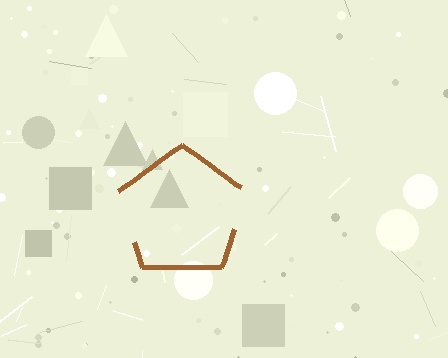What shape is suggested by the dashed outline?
The dashed outline suggests a pentagon.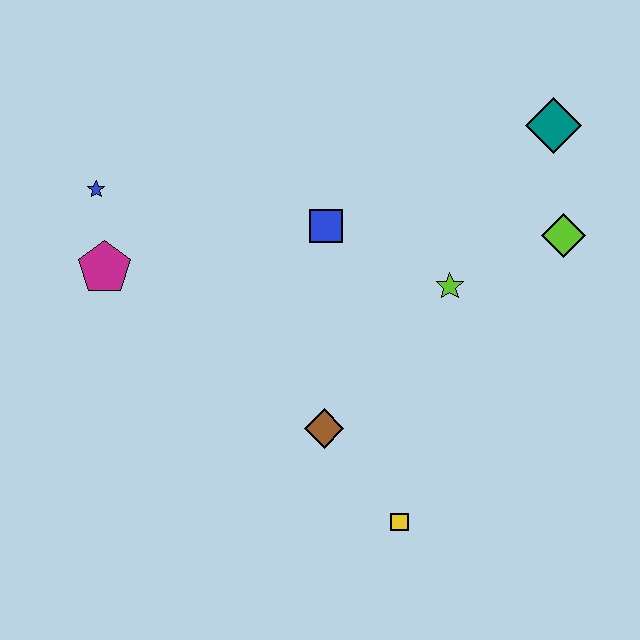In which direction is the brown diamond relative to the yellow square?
The brown diamond is above the yellow square.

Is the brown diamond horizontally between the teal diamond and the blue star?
Yes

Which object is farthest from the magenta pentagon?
The teal diamond is farthest from the magenta pentagon.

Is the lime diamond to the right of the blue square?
Yes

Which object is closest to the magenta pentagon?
The blue star is closest to the magenta pentagon.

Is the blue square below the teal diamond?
Yes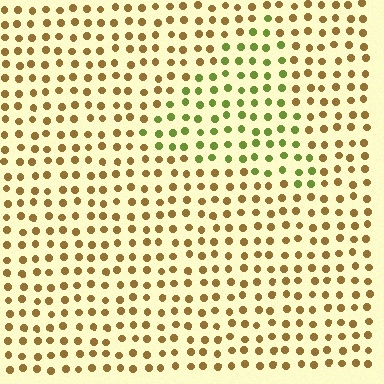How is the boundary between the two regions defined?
The boundary is defined purely by a slight shift in hue (about 46 degrees). Spacing, size, and orientation are identical on both sides.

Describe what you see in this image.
The image is filled with small brown elements in a uniform arrangement. A triangle-shaped region is visible where the elements are tinted to a slightly different hue, forming a subtle color boundary.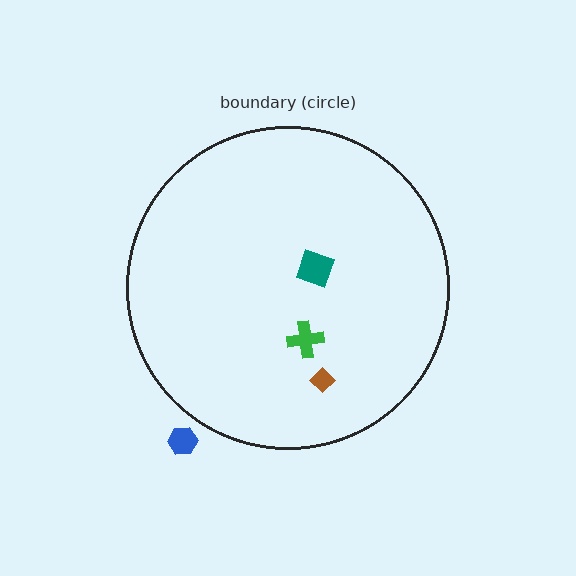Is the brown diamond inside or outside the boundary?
Inside.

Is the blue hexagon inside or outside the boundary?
Outside.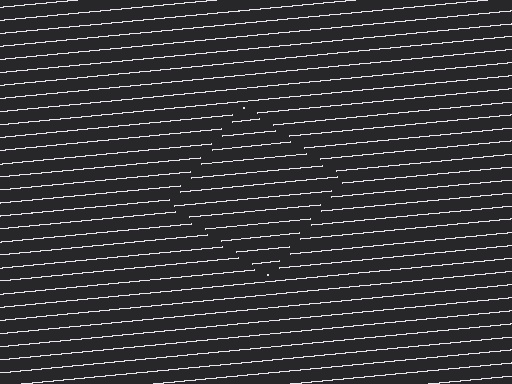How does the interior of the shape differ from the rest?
The interior of the shape contains the same grating, shifted by half a period — the contour is defined by the phase discontinuity where line-ends from the inner and outer gratings abut.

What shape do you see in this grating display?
An illusory square. The interior of the shape contains the same grating, shifted by half a period — the contour is defined by the phase discontinuity where line-ends from the inner and outer gratings abut.